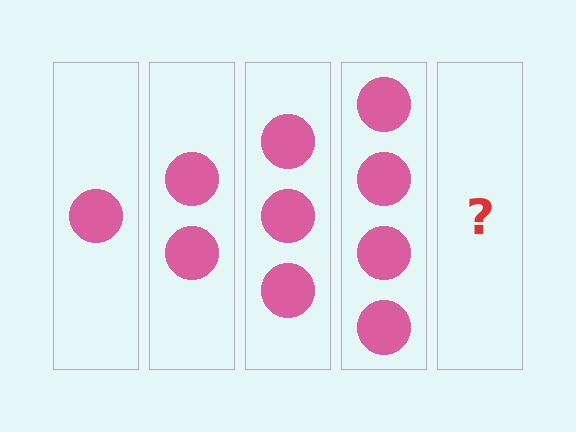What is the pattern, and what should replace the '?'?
The pattern is that each step adds one more circle. The '?' should be 5 circles.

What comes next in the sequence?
The next element should be 5 circles.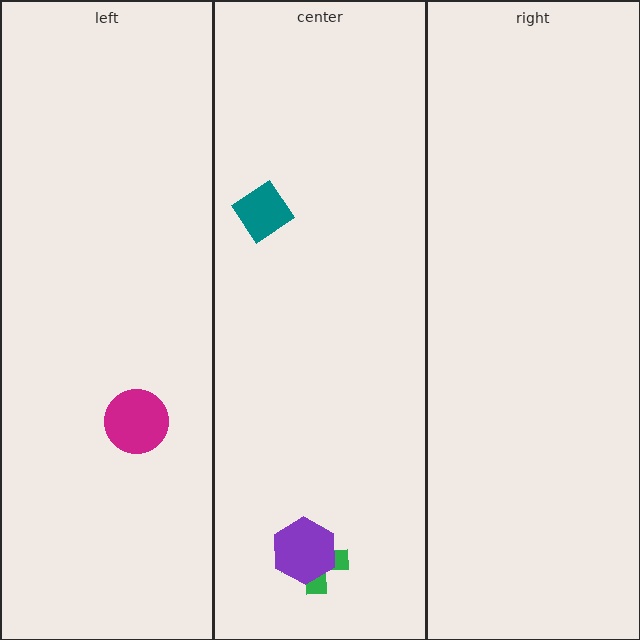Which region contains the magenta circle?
The left region.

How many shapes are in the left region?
1.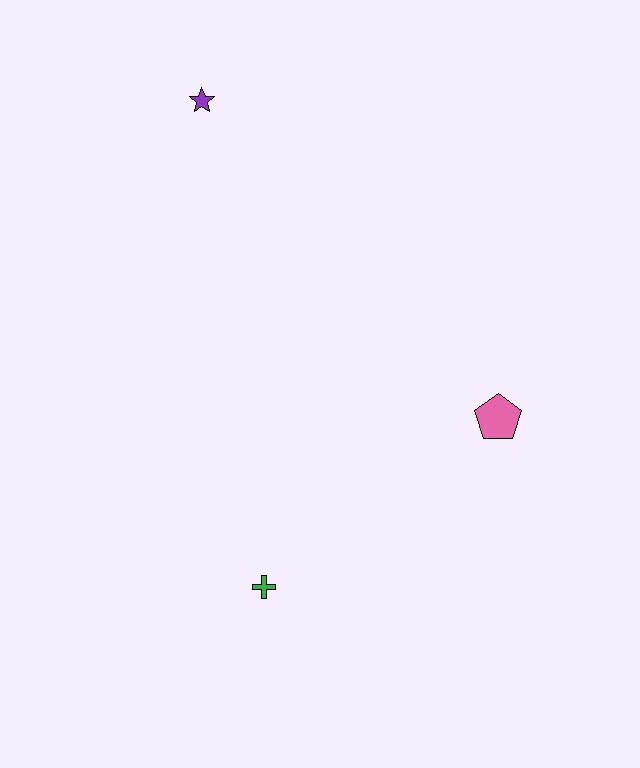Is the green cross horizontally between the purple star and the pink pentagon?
Yes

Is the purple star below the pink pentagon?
No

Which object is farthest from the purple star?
The green cross is farthest from the purple star.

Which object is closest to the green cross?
The pink pentagon is closest to the green cross.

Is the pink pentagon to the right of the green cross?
Yes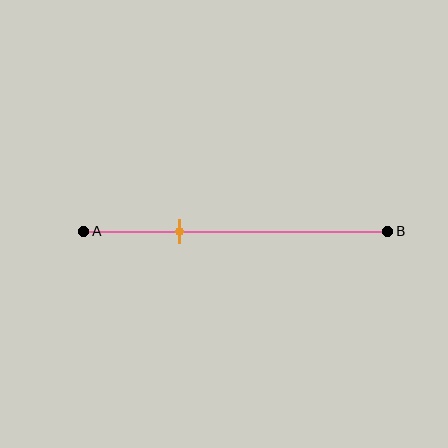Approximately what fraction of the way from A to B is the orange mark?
The orange mark is approximately 30% of the way from A to B.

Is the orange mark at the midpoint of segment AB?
No, the mark is at about 30% from A, not at the 50% midpoint.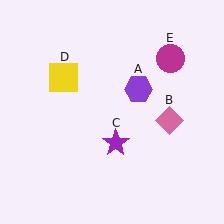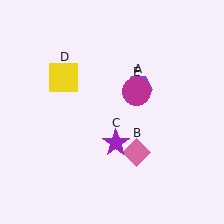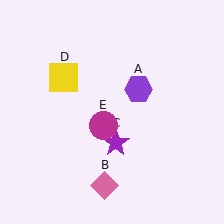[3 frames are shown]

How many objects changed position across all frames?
2 objects changed position: pink diamond (object B), magenta circle (object E).